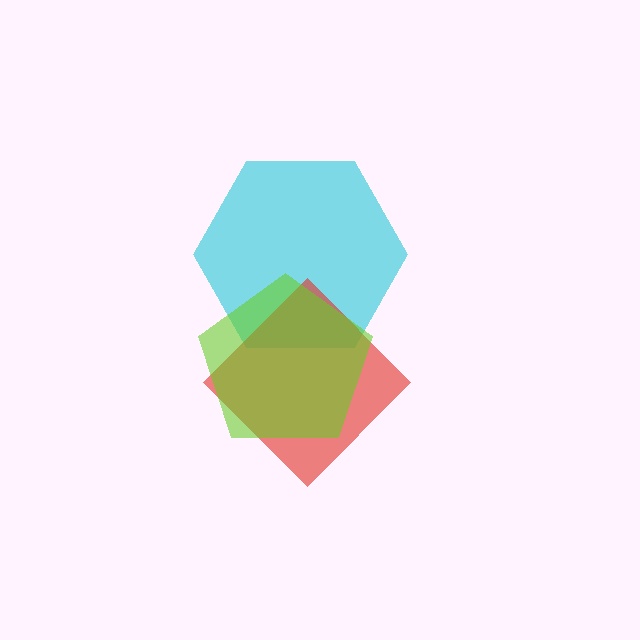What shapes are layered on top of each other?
The layered shapes are: a cyan hexagon, a red diamond, a lime pentagon.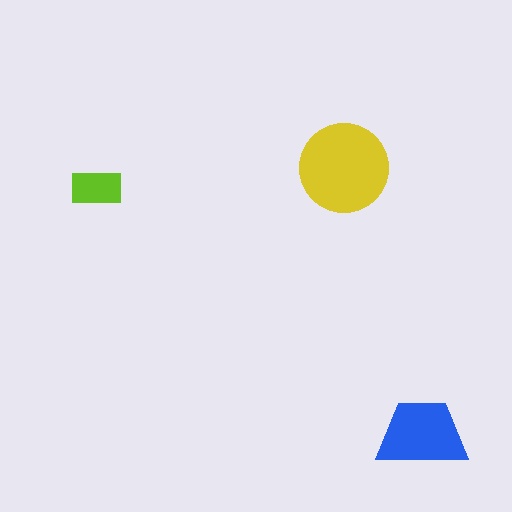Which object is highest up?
The yellow circle is topmost.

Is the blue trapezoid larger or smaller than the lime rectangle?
Larger.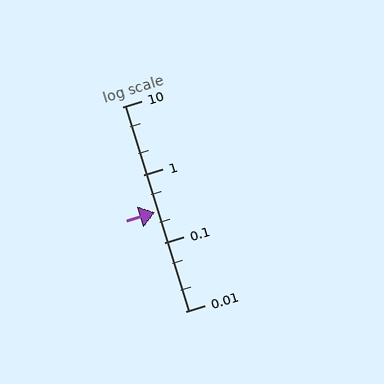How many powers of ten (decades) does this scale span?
The scale spans 3 decades, from 0.01 to 10.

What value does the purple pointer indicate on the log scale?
The pointer indicates approximately 0.28.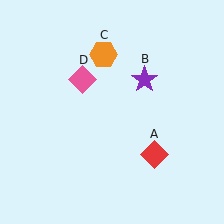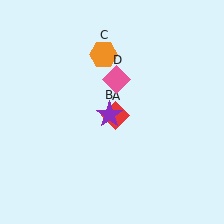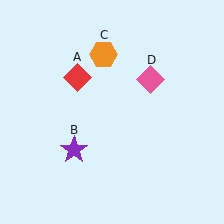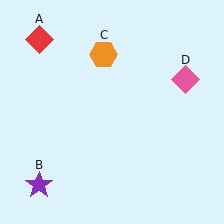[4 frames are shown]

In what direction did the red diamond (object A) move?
The red diamond (object A) moved up and to the left.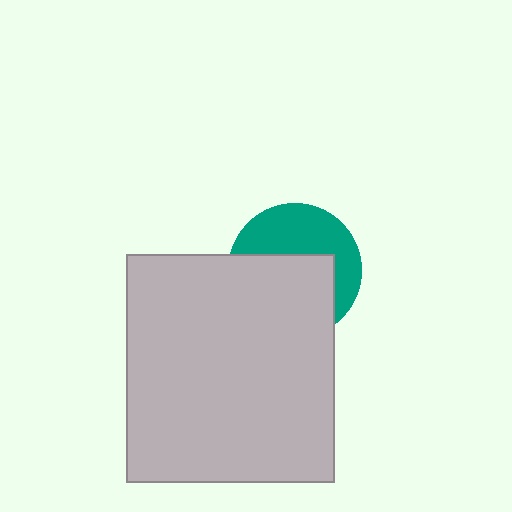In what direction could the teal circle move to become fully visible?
The teal circle could move up. That would shift it out from behind the light gray rectangle entirely.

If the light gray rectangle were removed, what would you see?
You would see the complete teal circle.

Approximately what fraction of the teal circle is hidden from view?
Roughly 56% of the teal circle is hidden behind the light gray rectangle.